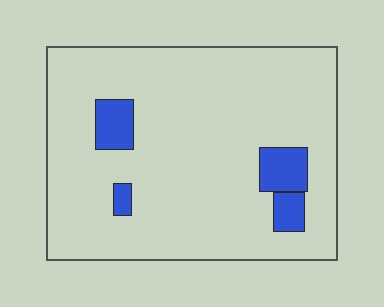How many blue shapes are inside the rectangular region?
4.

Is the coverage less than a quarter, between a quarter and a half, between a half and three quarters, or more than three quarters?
Less than a quarter.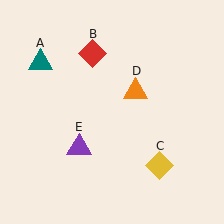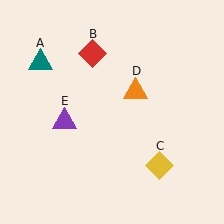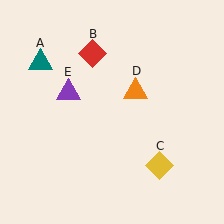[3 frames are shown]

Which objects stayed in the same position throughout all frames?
Teal triangle (object A) and red diamond (object B) and yellow diamond (object C) and orange triangle (object D) remained stationary.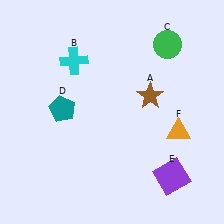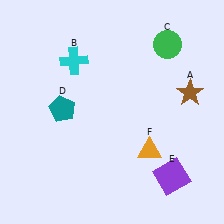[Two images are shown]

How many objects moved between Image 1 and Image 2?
2 objects moved between the two images.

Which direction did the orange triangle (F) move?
The orange triangle (F) moved left.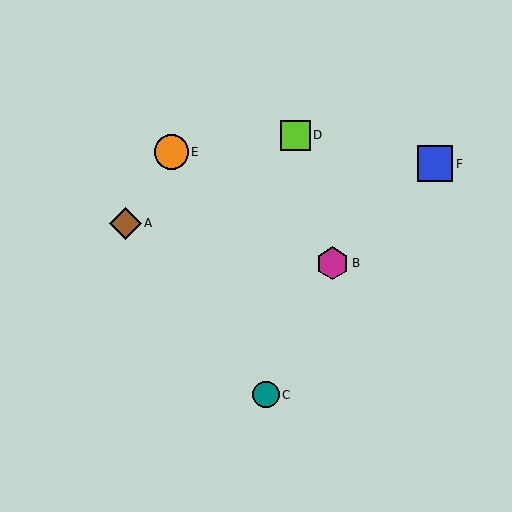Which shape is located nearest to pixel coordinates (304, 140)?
The lime square (labeled D) at (295, 135) is nearest to that location.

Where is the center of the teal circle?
The center of the teal circle is at (266, 395).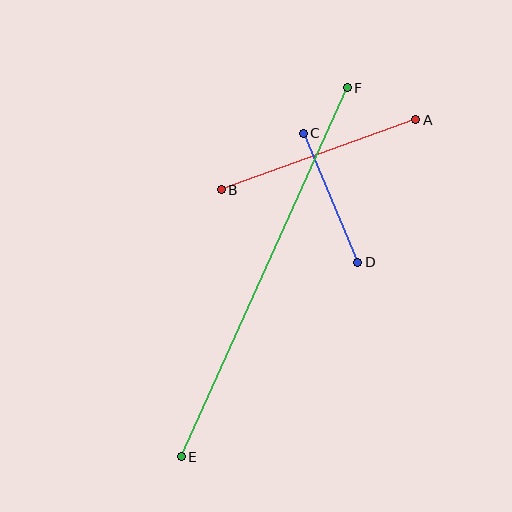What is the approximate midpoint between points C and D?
The midpoint is at approximately (331, 198) pixels.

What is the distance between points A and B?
The distance is approximately 207 pixels.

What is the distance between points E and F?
The distance is approximately 405 pixels.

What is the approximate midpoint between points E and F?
The midpoint is at approximately (264, 272) pixels.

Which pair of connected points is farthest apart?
Points E and F are farthest apart.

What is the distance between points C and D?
The distance is approximately 141 pixels.